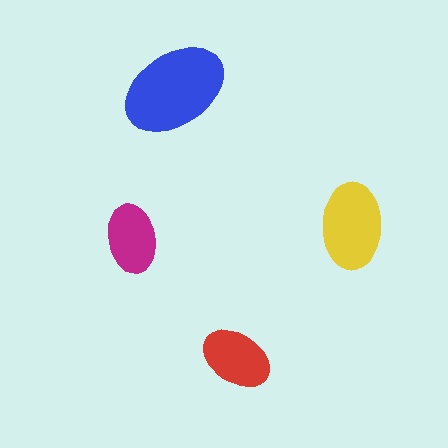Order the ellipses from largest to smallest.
the blue one, the yellow one, the red one, the magenta one.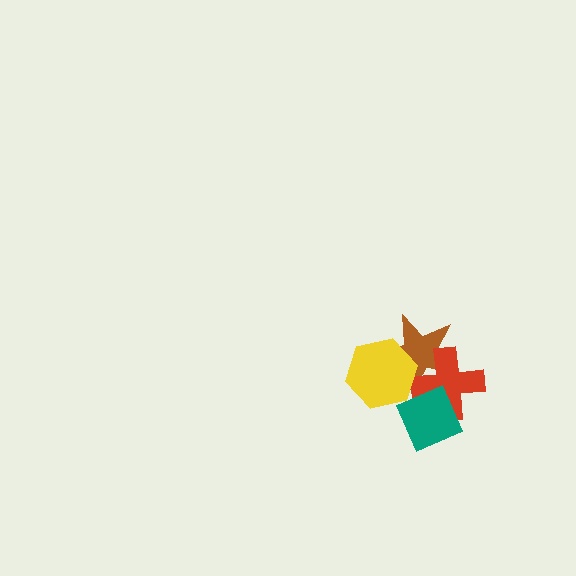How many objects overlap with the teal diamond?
2 objects overlap with the teal diamond.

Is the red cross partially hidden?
Yes, it is partially covered by another shape.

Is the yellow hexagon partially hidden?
No, no other shape covers it.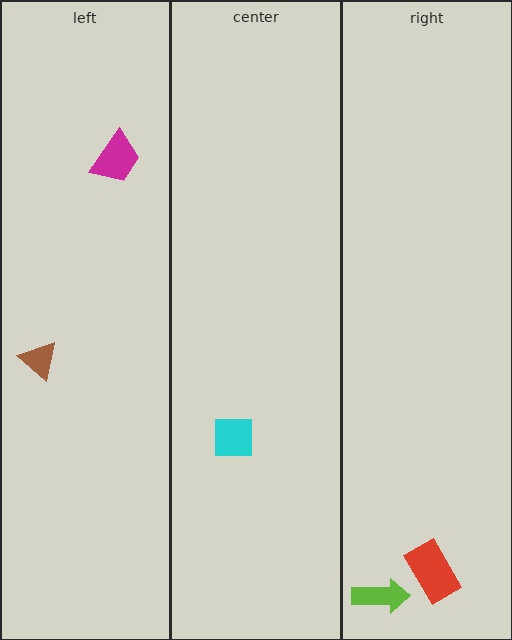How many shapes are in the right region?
2.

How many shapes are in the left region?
2.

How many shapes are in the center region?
1.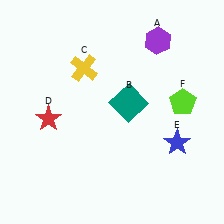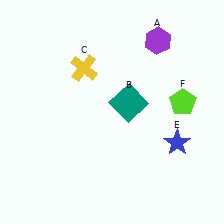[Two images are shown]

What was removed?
The red star (D) was removed in Image 2.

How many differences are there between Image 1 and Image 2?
There is 1 difference between the two images.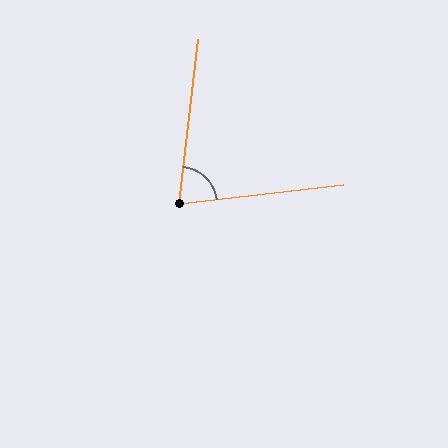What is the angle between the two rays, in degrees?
Approximately 77 degrees.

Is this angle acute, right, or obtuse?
It is acute.